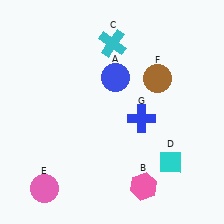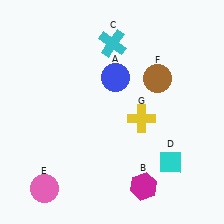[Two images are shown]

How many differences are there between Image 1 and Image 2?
There are 2 differences between the two images.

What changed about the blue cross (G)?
In Image 1, G is blue. In Image 2, it changed to yellow.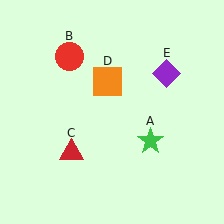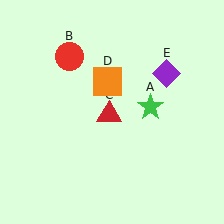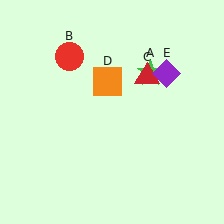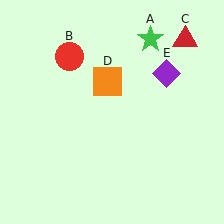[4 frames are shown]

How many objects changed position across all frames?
2 objects changed position: green star (object A), red triangle (object C).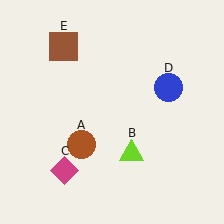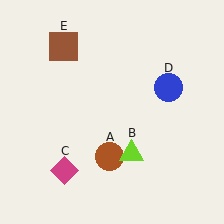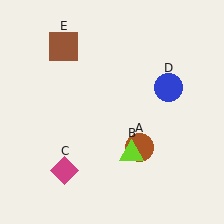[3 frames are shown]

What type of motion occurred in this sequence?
The brown circle (object A) rotated counterclockwise around the center of the scene.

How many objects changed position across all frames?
1 object changed position: brown circle (object A).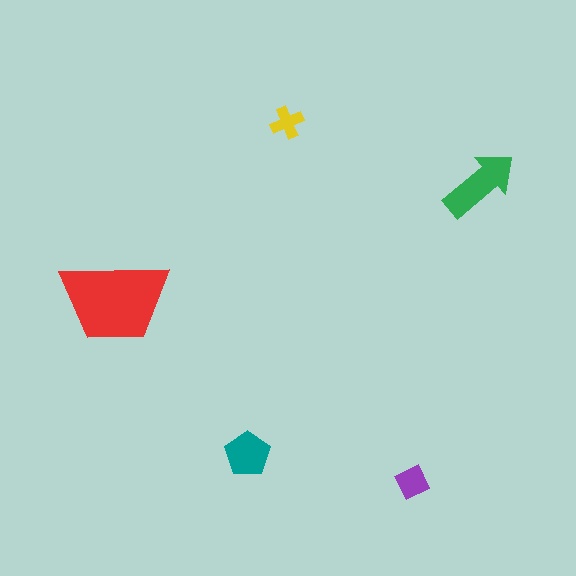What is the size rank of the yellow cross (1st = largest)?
5th.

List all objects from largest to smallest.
The red trapezoid, the green arrow, the teal pentagon, the purple square, the yellow cross.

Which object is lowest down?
The purple square is bottommost.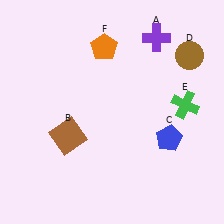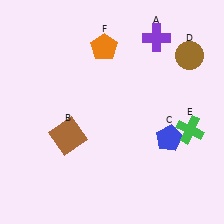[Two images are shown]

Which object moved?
The green cross (E) moved down.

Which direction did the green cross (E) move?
The green cross (E) moved down.